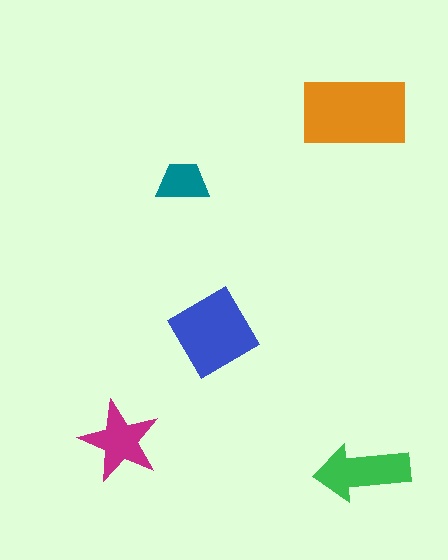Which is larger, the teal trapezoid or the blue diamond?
The blue diamond.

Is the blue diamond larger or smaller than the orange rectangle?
Smaller.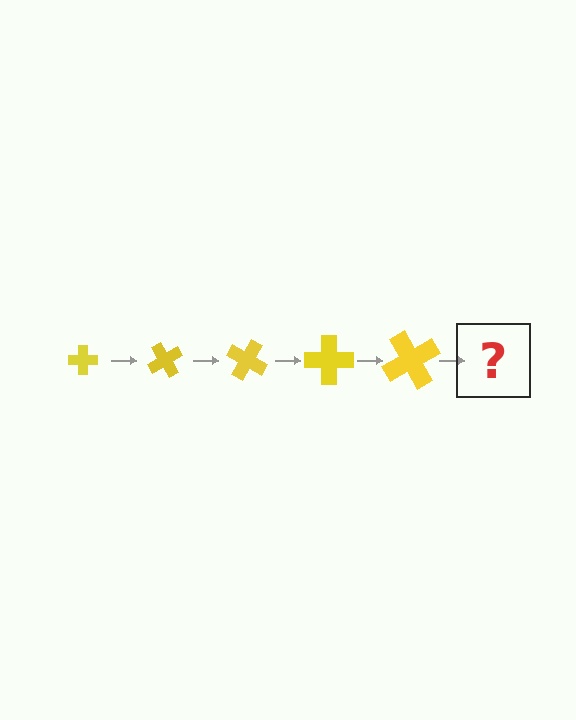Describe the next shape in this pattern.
It should be a cross, larger than the previous one and rotated 300 degrees from the start.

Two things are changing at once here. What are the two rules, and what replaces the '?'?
The two rules are that the cross grows larger each step and it rotates 60 degrees each step. The '?' should be a cross, larger than the previous one and rotated 300 degrees from the start.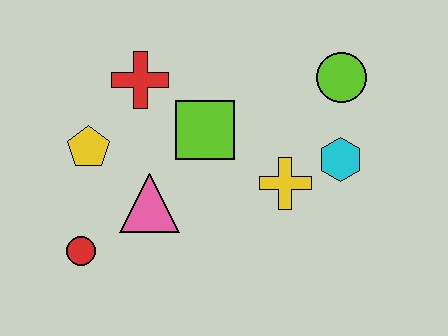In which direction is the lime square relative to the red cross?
The lime square is to the right of the red cross.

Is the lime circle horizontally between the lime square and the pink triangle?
No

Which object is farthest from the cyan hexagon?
The red circle is farthest from the cyan hexagon.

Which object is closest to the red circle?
The pink triangle is closest to the red circle.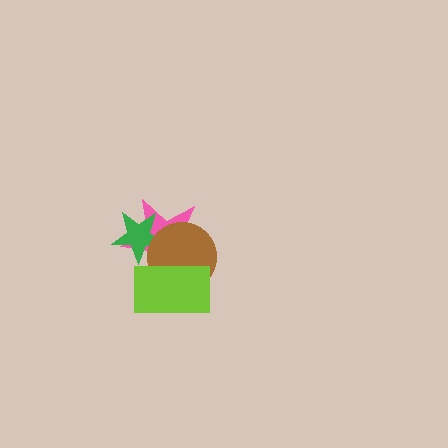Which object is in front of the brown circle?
The lime rectangle is in front of the brown circle.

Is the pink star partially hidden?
Yes, it is partially covered by another shape.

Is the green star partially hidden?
Yes, it is partially covered by another shape.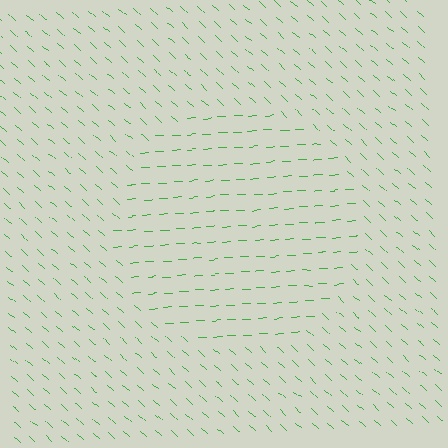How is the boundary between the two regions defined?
The boundary is defined purely by a change in line orientation (approximately 45 degrees difference). All lines are the same color and thickness.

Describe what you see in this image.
The image is filled with small green line segments. A circle region in the image has lines oriented differently from the surrounding lines, creating a visible texture boundary.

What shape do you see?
I see a circle.